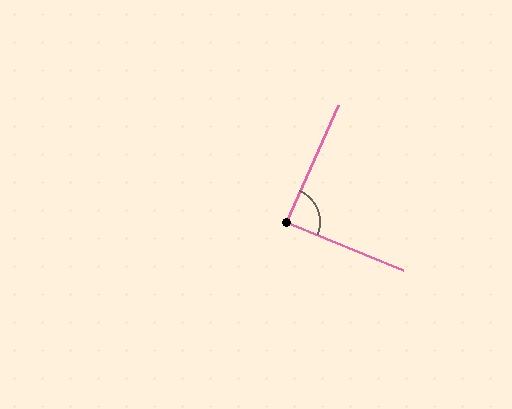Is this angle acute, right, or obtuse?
It is approximately a right angle.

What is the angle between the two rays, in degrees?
Approximately 88 degrees.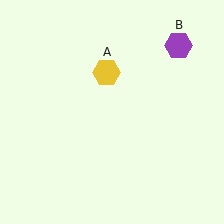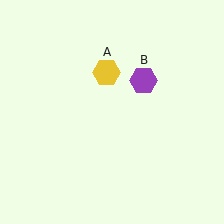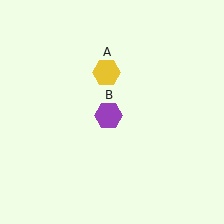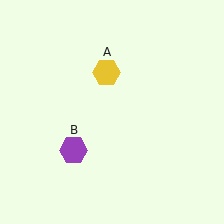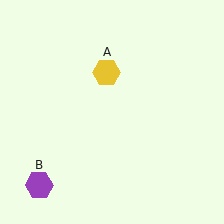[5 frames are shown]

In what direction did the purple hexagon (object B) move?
The purple hexagon (object B) moved down and to the left.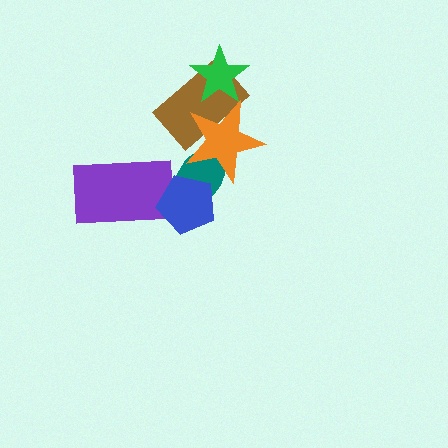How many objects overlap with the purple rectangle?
1 object overlaps with the purple rectangle.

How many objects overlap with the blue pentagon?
2 objects overlap with the blue pentagon.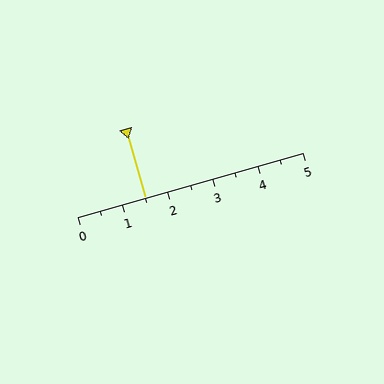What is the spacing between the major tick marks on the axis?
The major ticks are spaced 1 apart.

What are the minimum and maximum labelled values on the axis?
The axis runs from 0 to 5.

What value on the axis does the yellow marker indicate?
The marker indicates approximately 1.5.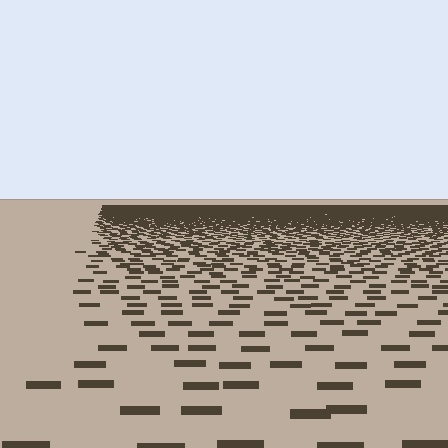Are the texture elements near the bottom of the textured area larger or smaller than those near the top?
Larger. Near the bottom, elements are closer to the viewer and appear at a bigger on-screen size.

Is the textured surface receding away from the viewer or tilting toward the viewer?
The surface is receding away from the viewer. Texture elements get smaller and denser toward the top.